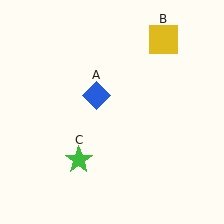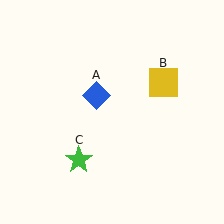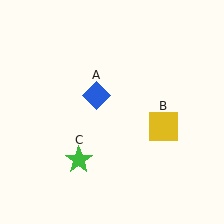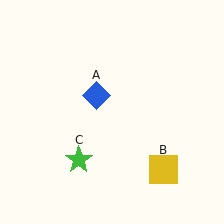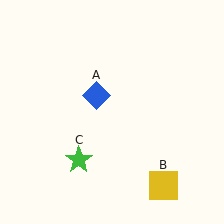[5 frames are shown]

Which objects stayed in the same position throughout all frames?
Blue diamond (object A) and green star (object C) remained stationary.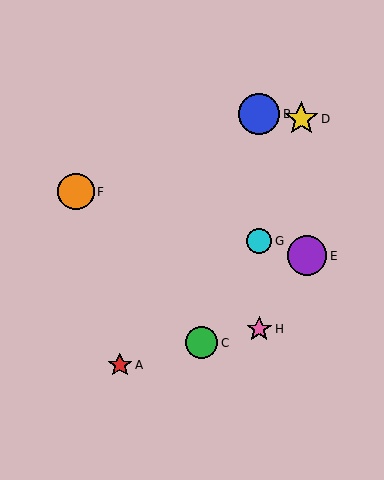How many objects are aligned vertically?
3 objects (B, G, H) are aligned vertically.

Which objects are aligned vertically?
Objects B, G, H are aligned vertically.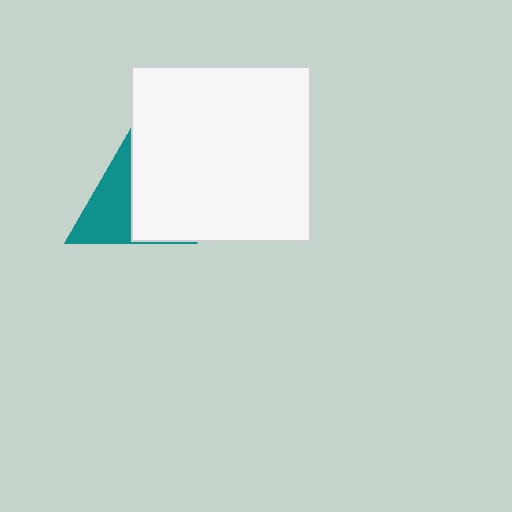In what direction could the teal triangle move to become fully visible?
The teal triangle could move left. That would shift it out from behind the white rectangle entirely.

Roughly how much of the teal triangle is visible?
About half of it is visible (roughly 52%).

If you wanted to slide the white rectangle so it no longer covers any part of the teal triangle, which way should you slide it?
Slide it right — that is the most direct way to separate the two shapes.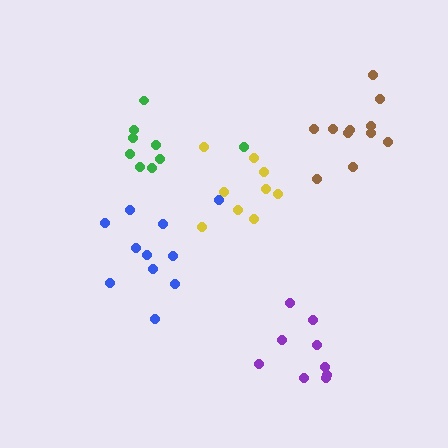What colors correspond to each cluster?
The clusters are colored: yellow, blue, purple, green, brown.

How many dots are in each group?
Group 1: 9 dots, Group 2: 12 dots, Group 3: 9 dots, Group 4: 9 dots, Group 5: 11 dots (50 total).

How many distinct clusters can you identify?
There are 5 distinct clusters.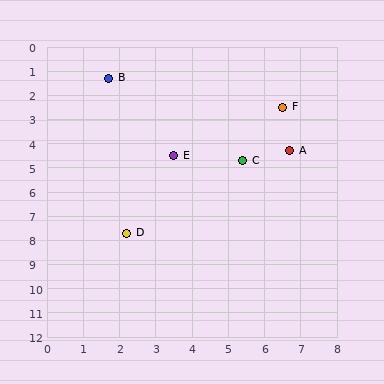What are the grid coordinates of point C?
Point C is at approximately (5.4, 4.7).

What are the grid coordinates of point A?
Point A is at approximately (6.7, 4.3).